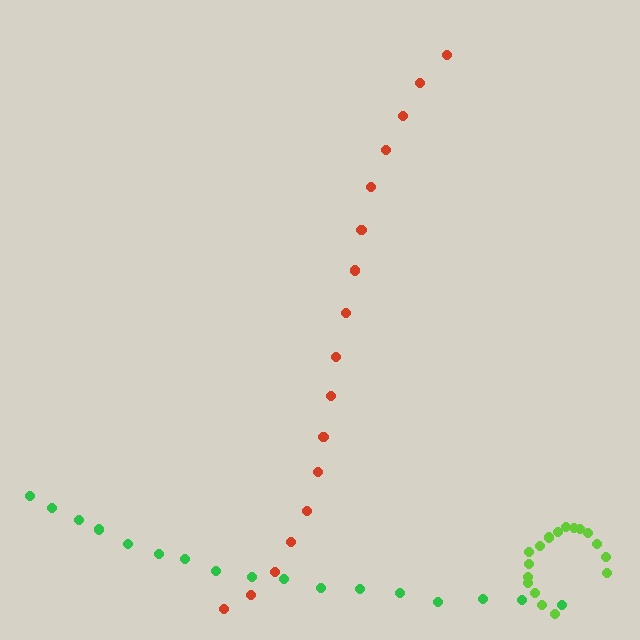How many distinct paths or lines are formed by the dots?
There are 3 distinct paths.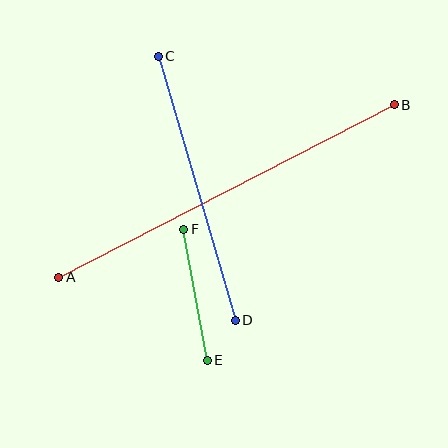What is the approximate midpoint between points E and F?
The midpoint is at approximately (196, 295) pixels.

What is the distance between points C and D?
The distance is approximately 274 pixels.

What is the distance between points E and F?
The distance is approximately 133 pixels.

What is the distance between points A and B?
The distance is approximately 377 pixels.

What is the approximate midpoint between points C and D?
The midpoint is at approximately (197, 188) pixels.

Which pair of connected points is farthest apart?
Points A and B are farthest apart.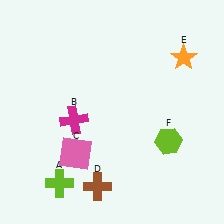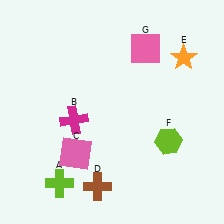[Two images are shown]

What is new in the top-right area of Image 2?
A pink square (G) was added in the top-right area of Image 2.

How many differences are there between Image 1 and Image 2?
There is 1 difference between the two images.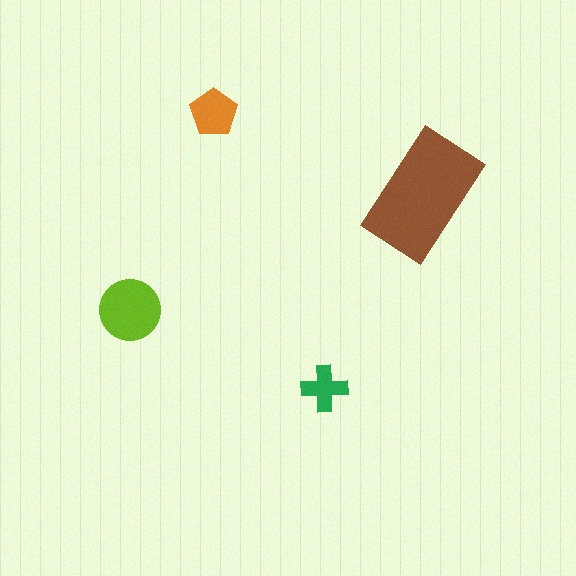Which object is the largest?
The brown rectangle.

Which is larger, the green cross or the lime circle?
The lime circle.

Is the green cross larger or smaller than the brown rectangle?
Smaller.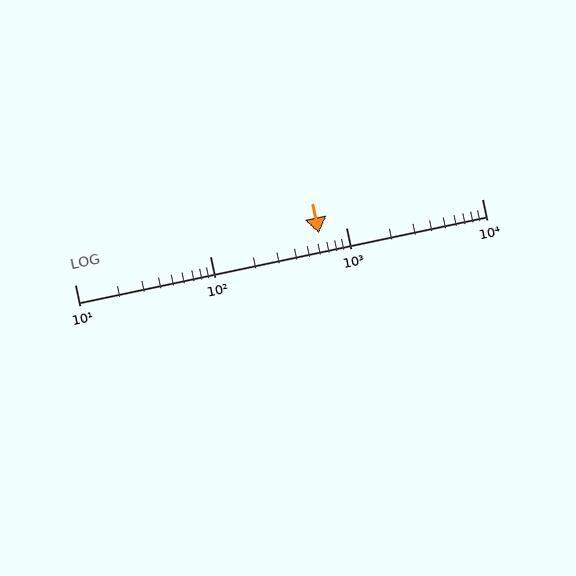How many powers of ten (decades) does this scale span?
The scale spans 3 decades, from 10 to 10000.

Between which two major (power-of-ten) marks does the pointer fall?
The pointer is between 100 and 1000.